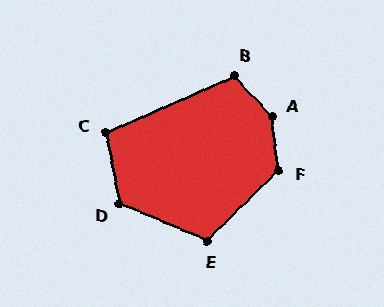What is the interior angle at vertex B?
Approximately 109 degrees (obtuse).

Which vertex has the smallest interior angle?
C, at approximately 103 degrees.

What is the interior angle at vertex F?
Approximately 128 degrees (obtuse).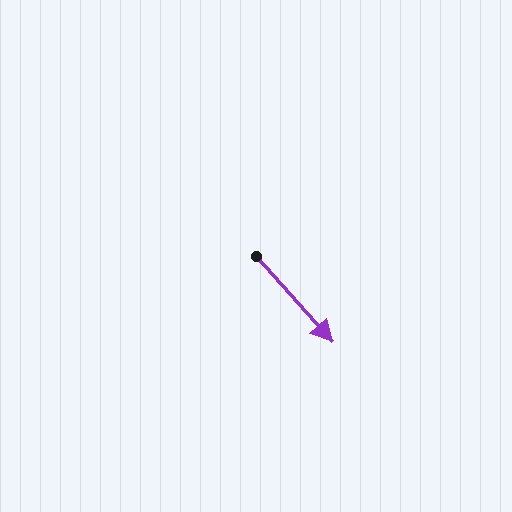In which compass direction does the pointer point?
Southeast.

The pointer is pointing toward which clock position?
Roughly 5 o'clock.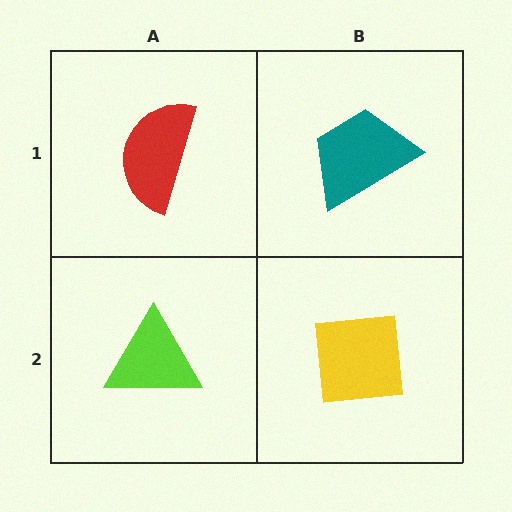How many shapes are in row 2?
2 shapes.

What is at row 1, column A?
A red semicircle.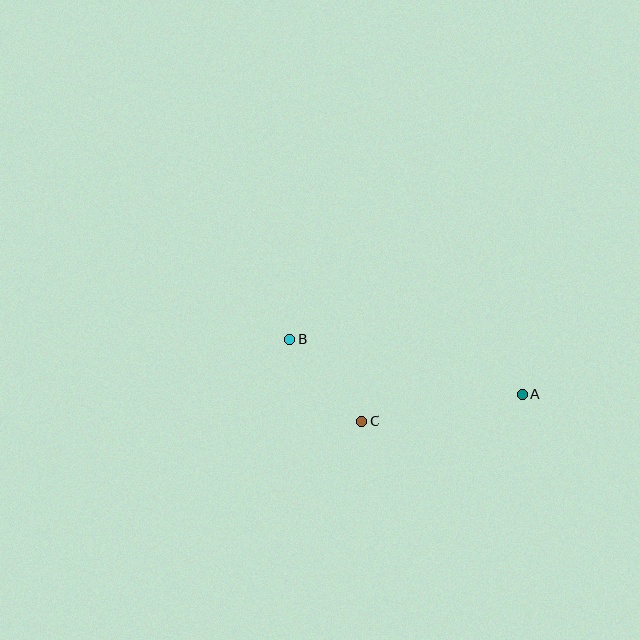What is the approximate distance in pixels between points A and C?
The distance between A and C is approximately 162 pixels.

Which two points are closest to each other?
Points B and C are closest to each other.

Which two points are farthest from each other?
Points A and B are farthest from each other.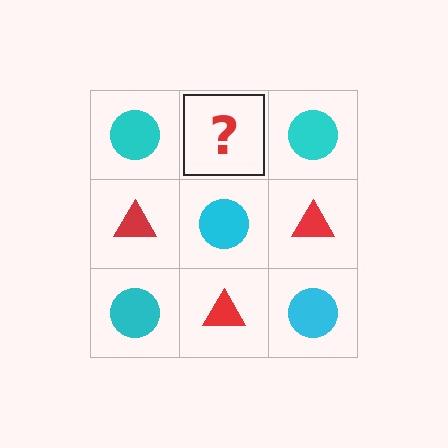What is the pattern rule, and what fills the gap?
The rule is that it alternates cyan circle and red triangle in a checkerboard pattern. The gap should be filled with a red triangle.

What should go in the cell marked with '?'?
The missing cell should contain a red triangle.